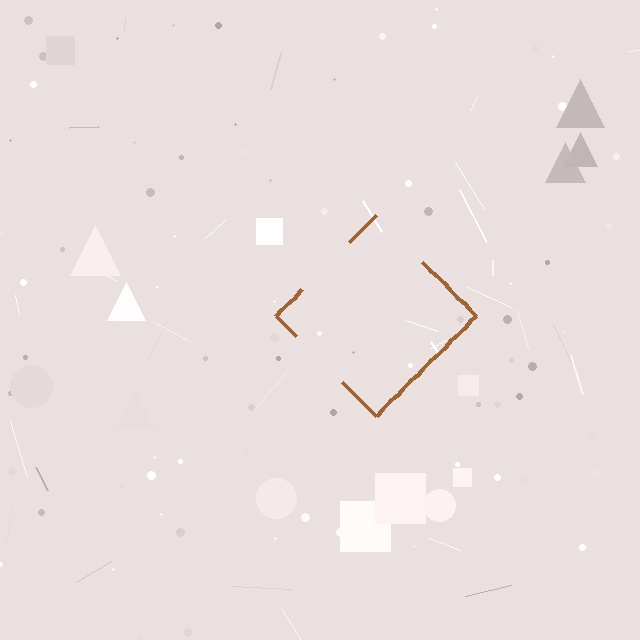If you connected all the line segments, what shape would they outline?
They would outline a diamond.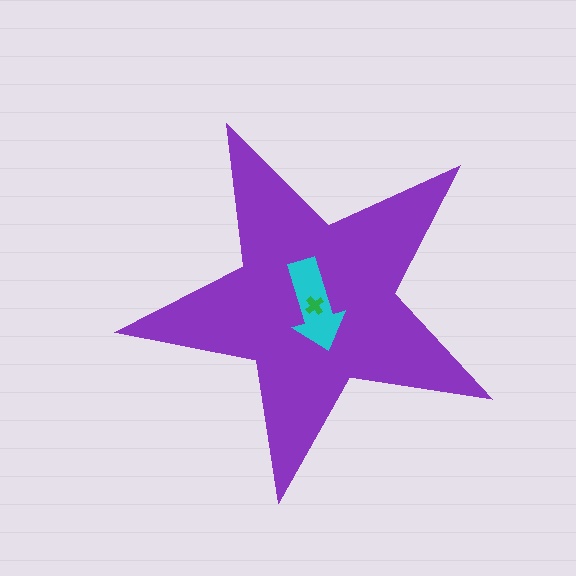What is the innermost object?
The green cross.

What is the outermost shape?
The purple star.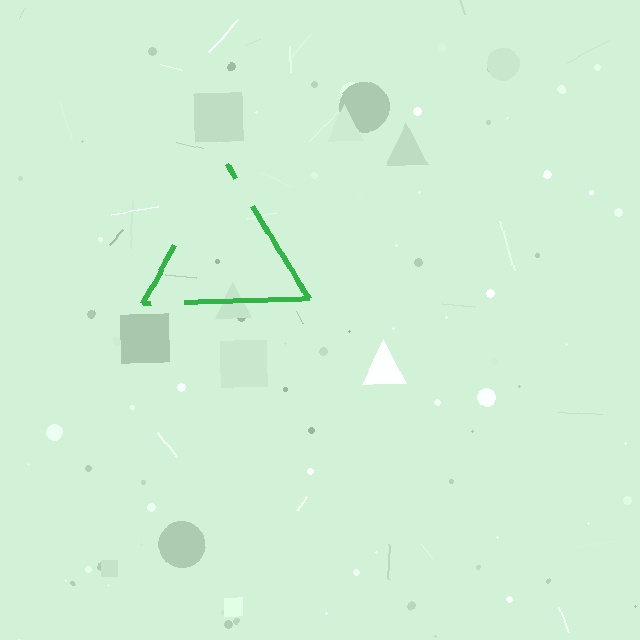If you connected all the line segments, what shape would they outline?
They would outline a triangle.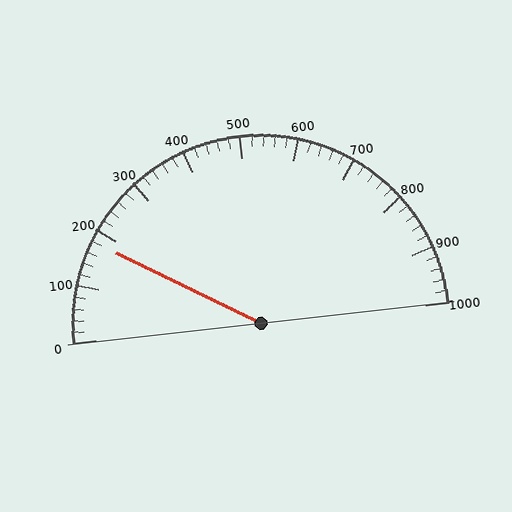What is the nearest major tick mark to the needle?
The nearest major tick mark is 200.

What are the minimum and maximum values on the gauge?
The gauge ranges from 0 to 1000.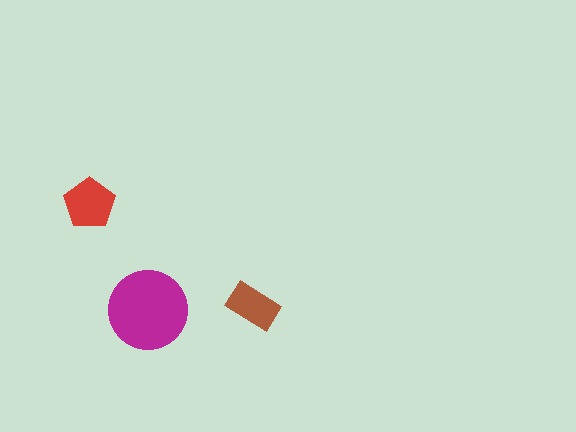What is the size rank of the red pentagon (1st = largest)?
2nd.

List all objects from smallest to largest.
The brown rectangle, the red pentagon, the magenta circle.